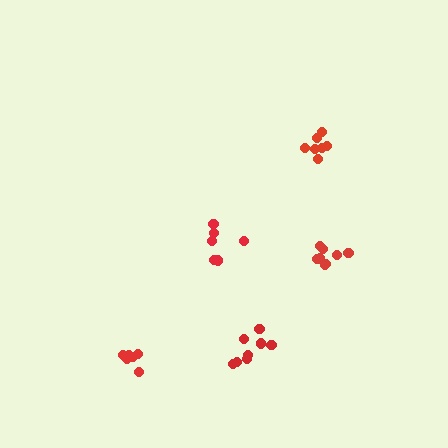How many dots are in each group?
Group 1: 8 dots, Group 2: 6 dots, Group 3: 6 dots, Group 4: 8 dots, Group 5: 7 dots (35 total).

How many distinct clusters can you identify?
There are 5 distinct clusters.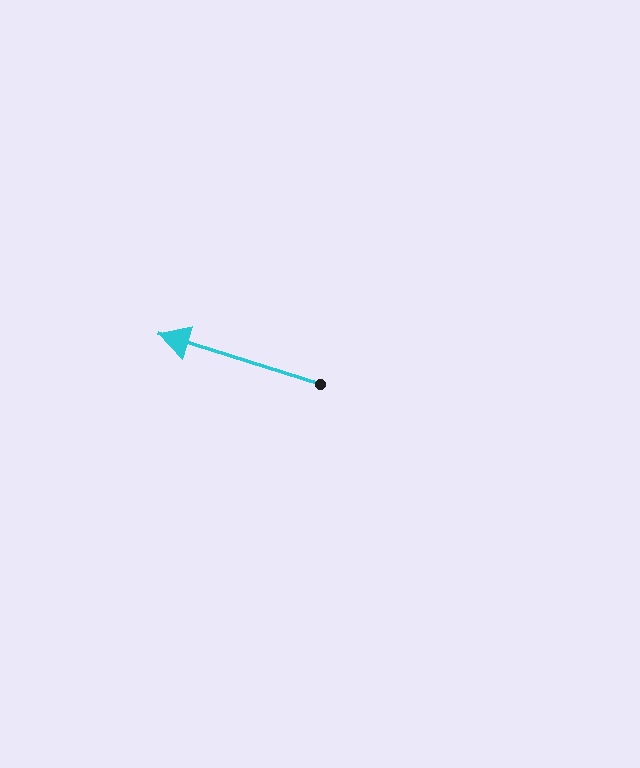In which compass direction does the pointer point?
West.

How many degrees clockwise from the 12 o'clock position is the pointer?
Approximately 287 degrees.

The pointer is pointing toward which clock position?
Roughly 10 o'clock.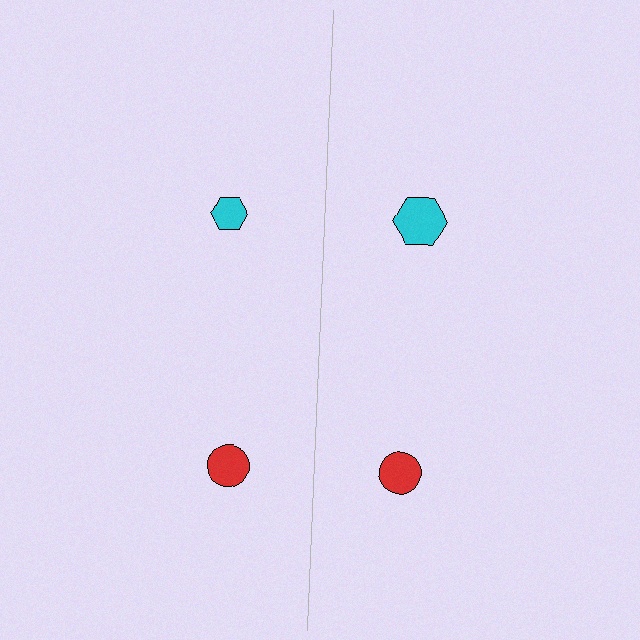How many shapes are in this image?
There are 4 shapes in this image.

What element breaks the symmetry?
The cyan hexagon on the right side has a different size than its mirror counterpart.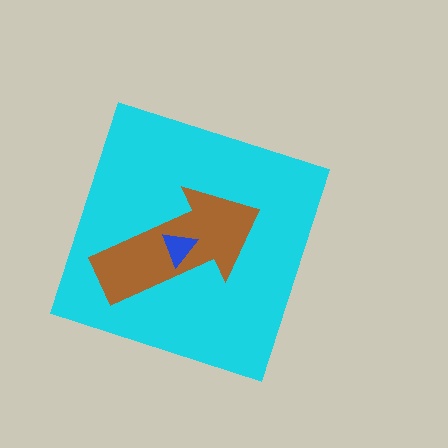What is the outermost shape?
The cyan diamond.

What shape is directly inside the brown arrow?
The blue triangle.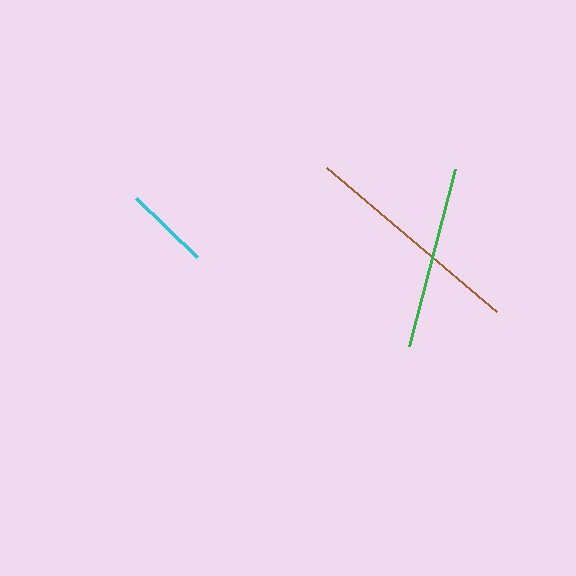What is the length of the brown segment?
The brown segment is approximately 223 pixels long.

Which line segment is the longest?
The brown line is the longest at approximately 223 pixels.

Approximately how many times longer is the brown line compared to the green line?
The brown line is approximately 1.2 times the length of the green line.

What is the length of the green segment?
The green segment is approximately 183 pixels long.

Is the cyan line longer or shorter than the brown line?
The brown line is longer than the cyan line.